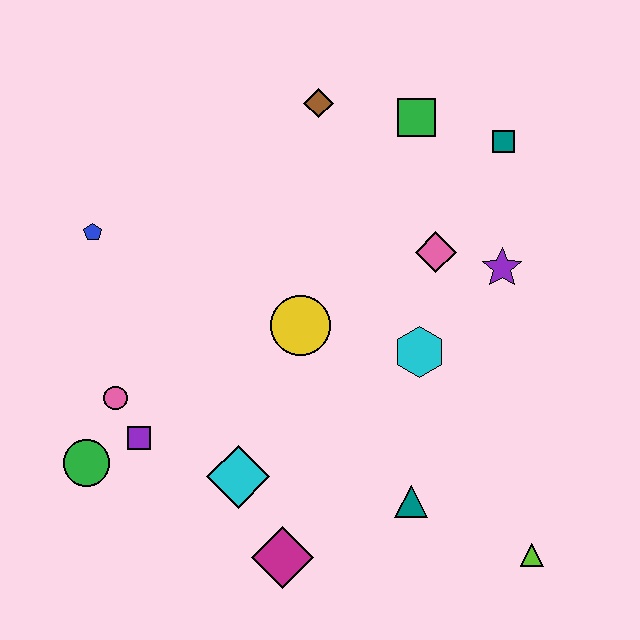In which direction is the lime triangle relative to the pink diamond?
The lime triangle is below the pink diamond.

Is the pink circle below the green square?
Yes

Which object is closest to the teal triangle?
The lime triangle is closest to the teal triangle.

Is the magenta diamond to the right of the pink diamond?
No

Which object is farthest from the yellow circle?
The lime triangle is farthest from the yellow circle.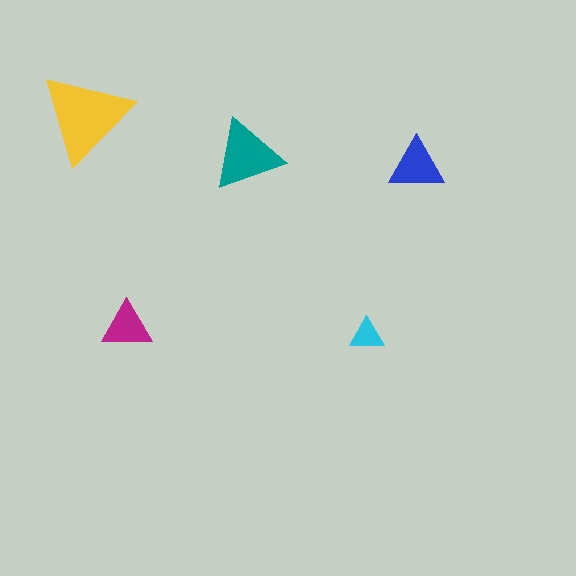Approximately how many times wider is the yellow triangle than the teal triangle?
About 1.5 times wider.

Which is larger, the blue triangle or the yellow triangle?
The yellow one.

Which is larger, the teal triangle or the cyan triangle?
The teal one.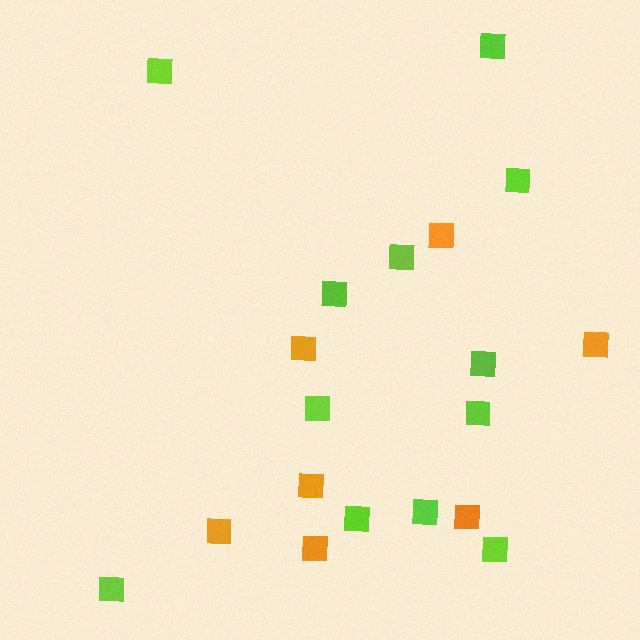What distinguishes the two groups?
There are 2 groups: one group of lime squares (12) and one group of orange squares (7).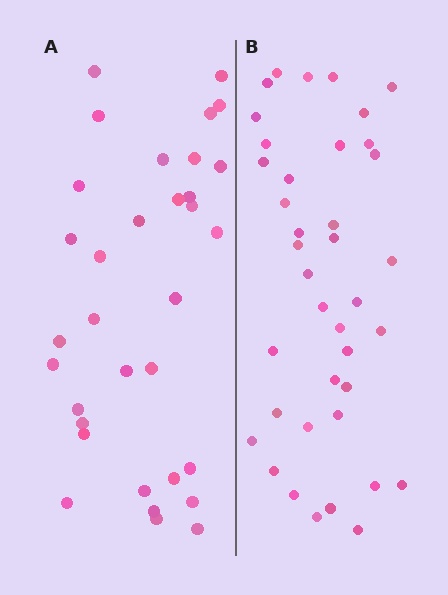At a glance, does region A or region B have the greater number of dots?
Region B (the right region) has more dots.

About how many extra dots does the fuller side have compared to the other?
Region B has about 6 more dots than region A.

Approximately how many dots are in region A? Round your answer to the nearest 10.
About 30 dots. (The exact count is 33, which rounds to 30.)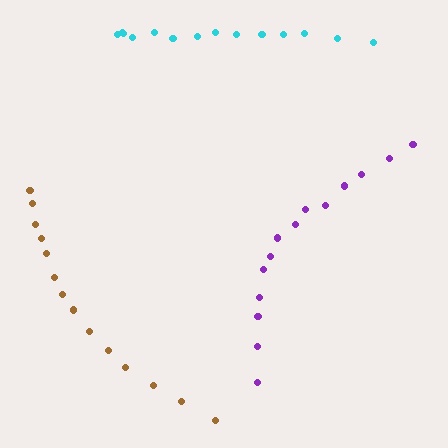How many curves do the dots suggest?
There are 3 distinct paths.